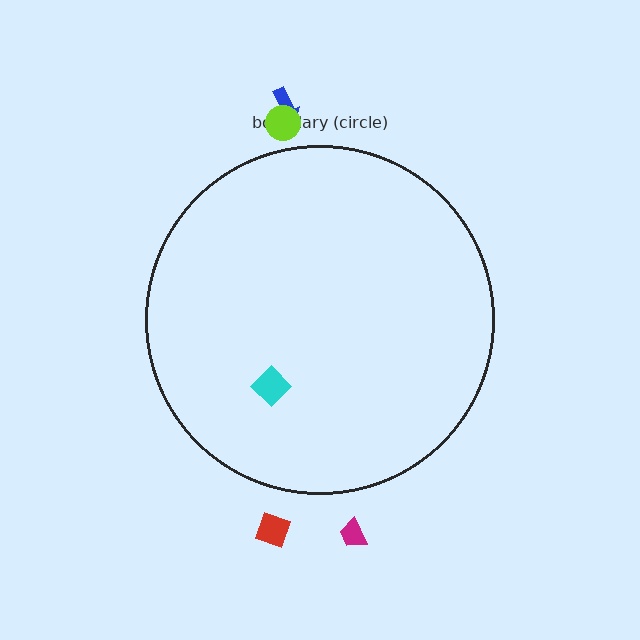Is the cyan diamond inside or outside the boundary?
Inside.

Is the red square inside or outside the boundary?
Outside.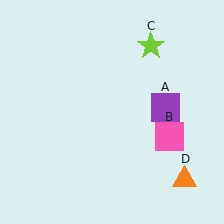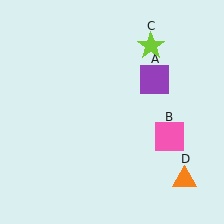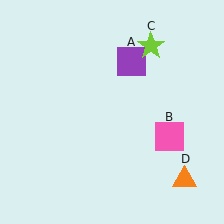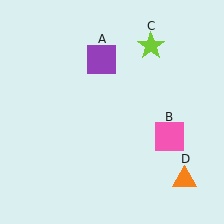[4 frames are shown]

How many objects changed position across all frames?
1 object changed position: purple square (object A).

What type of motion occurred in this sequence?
The purple square (object A) rotated counterclockwise around the center of the scene.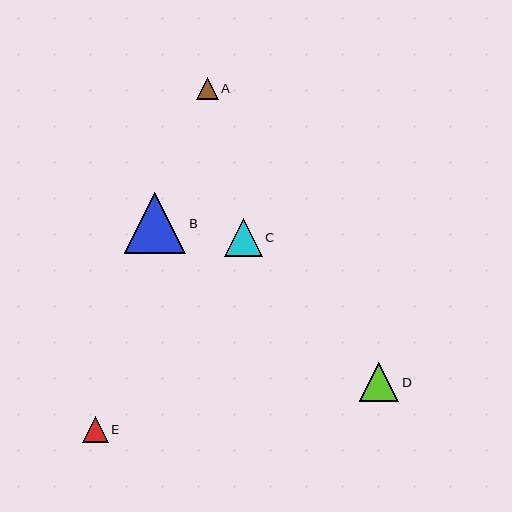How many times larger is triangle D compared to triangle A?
Triangle D is approximately 1.8 times the size of triangle A.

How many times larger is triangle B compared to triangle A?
Triangle B is approximately 2.8 times the size of triangle A.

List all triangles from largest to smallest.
From largest to smallest: B, D, C, E, A.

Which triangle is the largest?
Triangle B is the largest with a size of approximately 61 pixels.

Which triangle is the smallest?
Triangle A is the smallest with a size of approximately 22 pixels.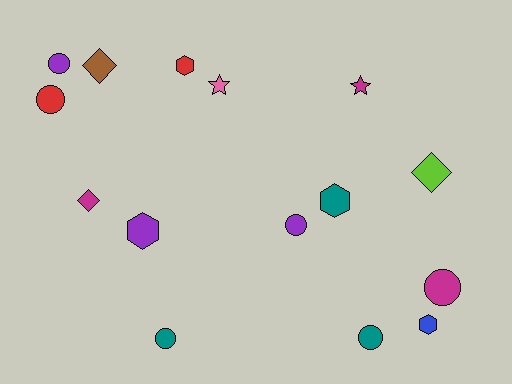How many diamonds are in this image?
There are 3 diamonds.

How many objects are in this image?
There are 15 objects.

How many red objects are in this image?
There are 2 red objects.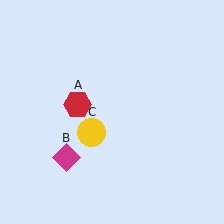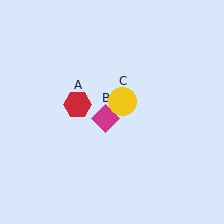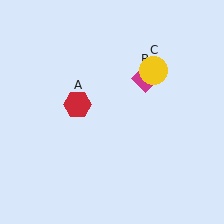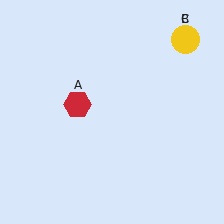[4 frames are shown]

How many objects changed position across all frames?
2 objects changed position: magenta diamond (object B), yellow circle (object C).